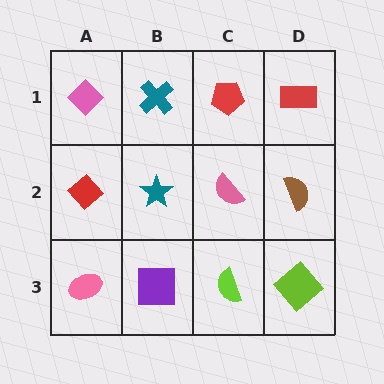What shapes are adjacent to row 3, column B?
A teal star (row 2, column B), a pink ellipse (row 3, column A), a lime semicircle (row 3, column C).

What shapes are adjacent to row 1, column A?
A red diamond (row 2, column A), a teal cross (row 1, column B).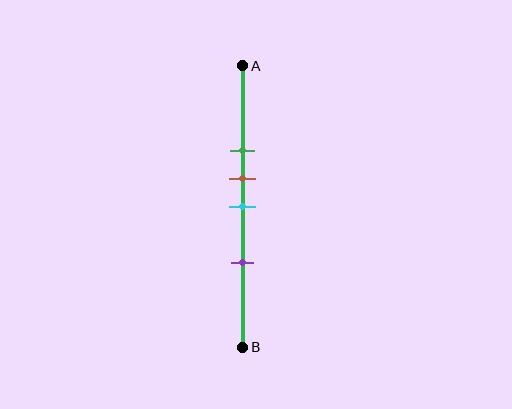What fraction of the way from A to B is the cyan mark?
The cyan mark is approximately 50% (0.5) of the way from A to B.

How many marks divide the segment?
There are 4 marks dividing the segment.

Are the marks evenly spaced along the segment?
No, the marks are not evenly spaced.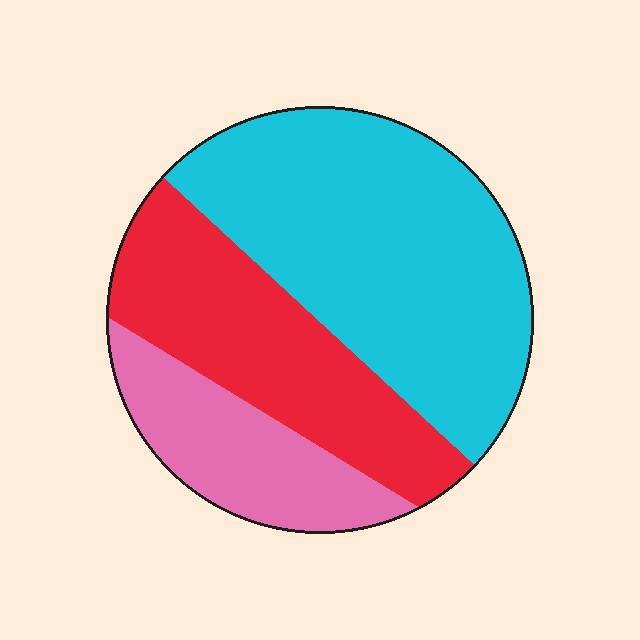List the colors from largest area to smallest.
From largest to smallest: cyan, red, pink.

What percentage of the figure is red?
Red covers 30% of the figure.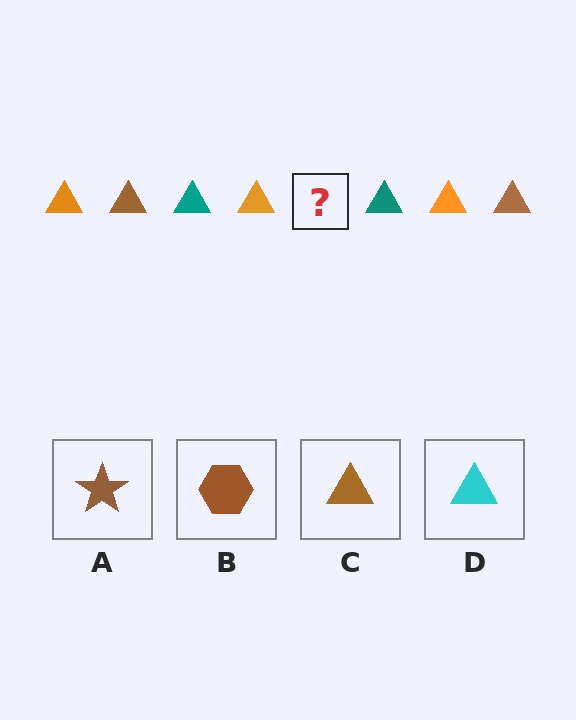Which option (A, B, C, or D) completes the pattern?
C.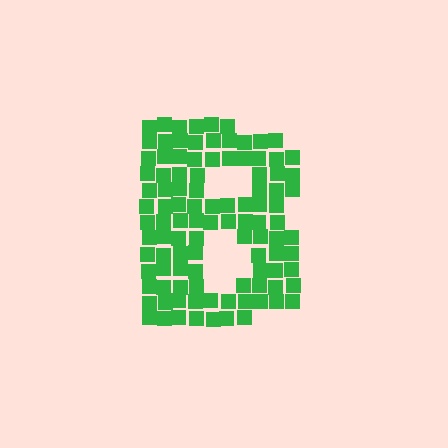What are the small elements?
The small elements are squares.